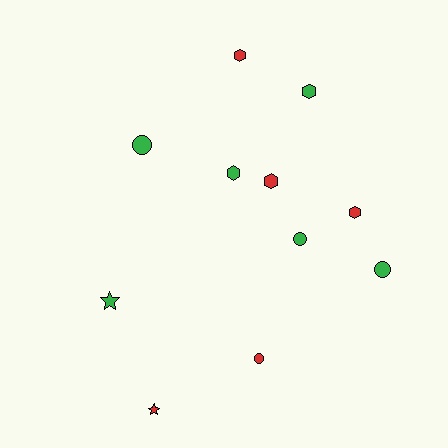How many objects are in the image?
There are 11 objects.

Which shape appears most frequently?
Hexagon, with 5 objects.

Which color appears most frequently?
Green, with 6 objects.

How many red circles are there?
There is 1 red circle.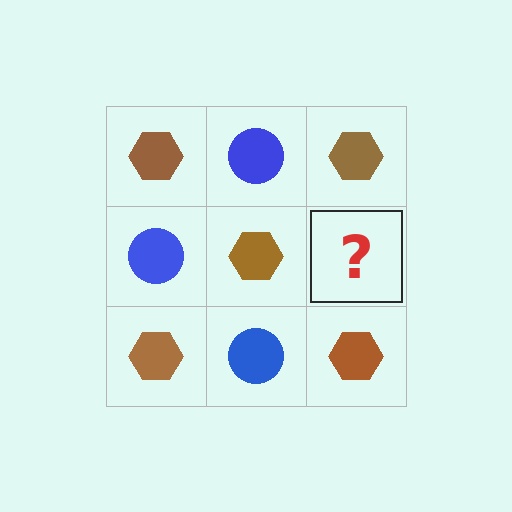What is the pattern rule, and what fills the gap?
The rule is that it alternates brown hexagon and blue circle in a checkerboard pattern. The gap should be filled with a blue circle.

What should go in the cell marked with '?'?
The missing cell should contain a blue circle.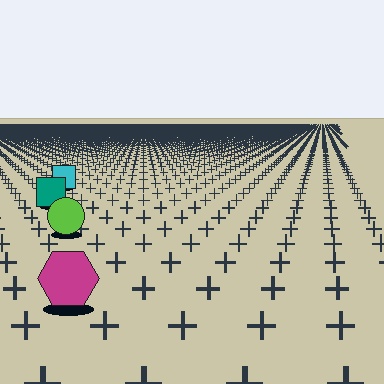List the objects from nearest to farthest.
From nearest to farthest: the magenta hexagon, the lime circle, the teal square, the cyan square.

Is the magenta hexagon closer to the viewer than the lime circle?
Yes. The magenta hexagon is closer — you can tell from the texture gradient: the ground texture is coarser near it.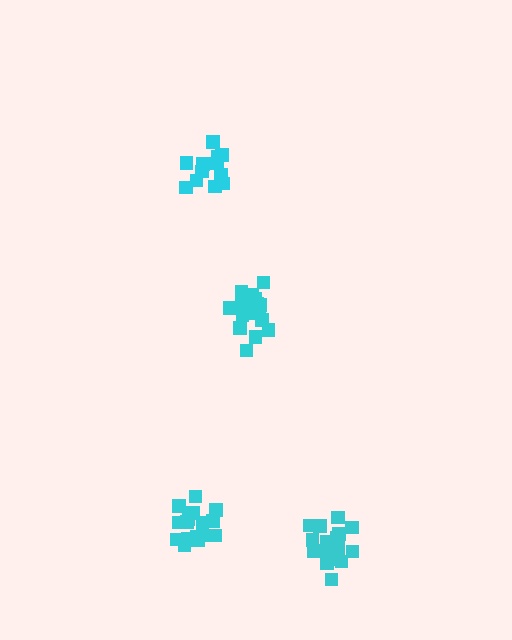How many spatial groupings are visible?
There are 4 spatial groupings.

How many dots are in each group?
Group 1: 18 dots, Group 2: 18 dots, Group 3: 18 dots, Group 4: 13 dots (67 total).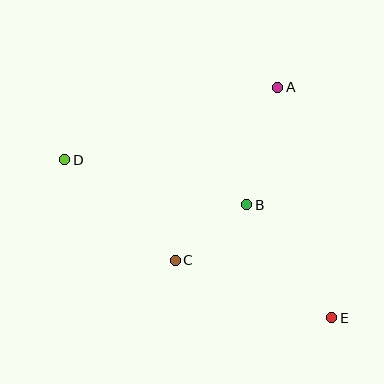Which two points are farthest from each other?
Points D and E are farthest from each other.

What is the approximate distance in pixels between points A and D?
The distance between A and D is approximately 225 pixels.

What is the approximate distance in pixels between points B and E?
The distance between B and E is approximately 142 pixels.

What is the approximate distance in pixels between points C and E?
The distance between C and E is approximately 167 pixels.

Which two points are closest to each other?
Points B and C are closest to each other.